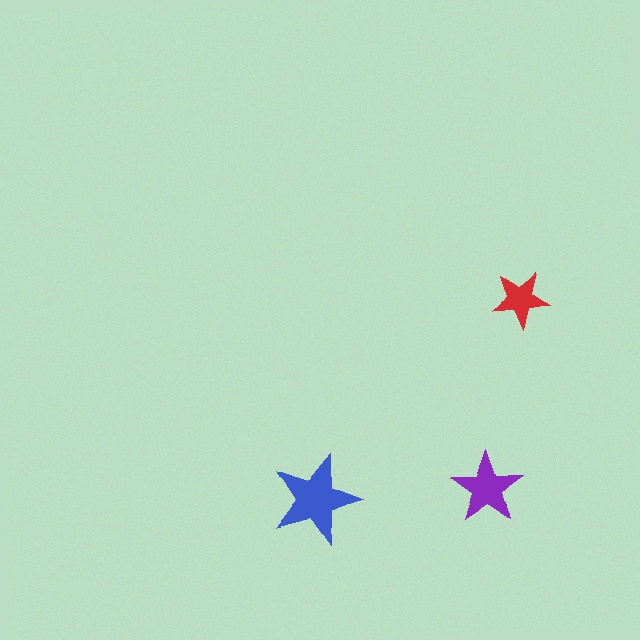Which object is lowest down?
The blue star is bottommost.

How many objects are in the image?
There are 3 objects in the image.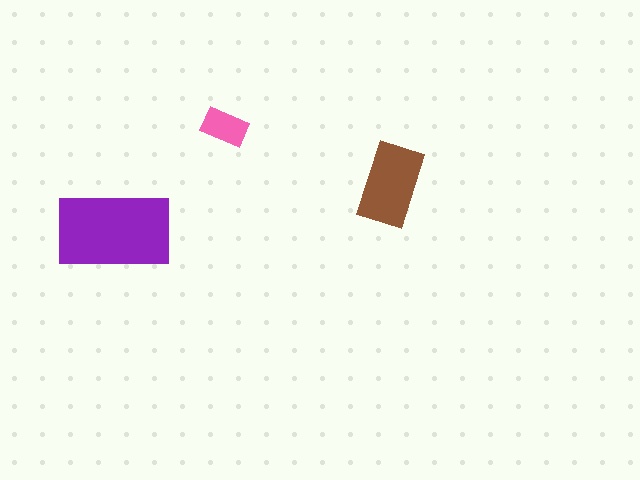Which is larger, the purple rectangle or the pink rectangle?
The purple one.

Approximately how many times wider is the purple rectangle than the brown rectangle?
About 1.5 times wider.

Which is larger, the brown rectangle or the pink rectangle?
The brown one.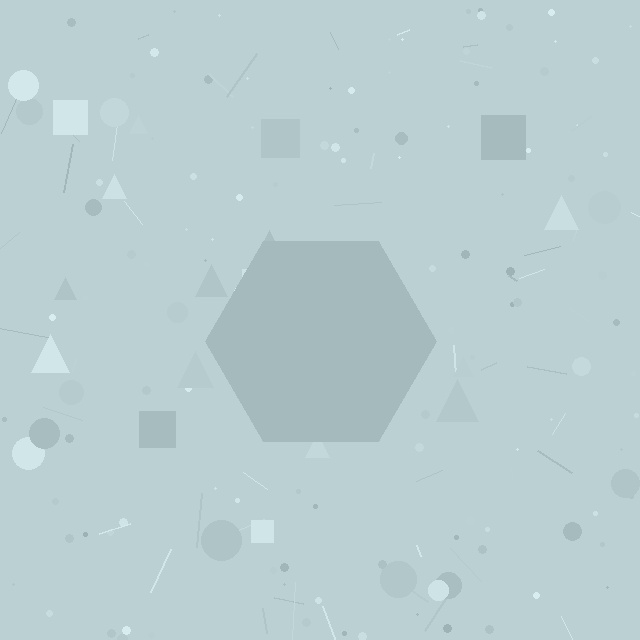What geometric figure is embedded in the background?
A hexagon is embedded in the background.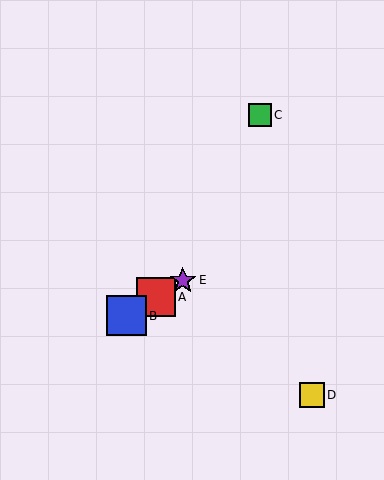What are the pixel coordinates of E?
Object E is at (183, 280).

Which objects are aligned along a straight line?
Objects A, B, E are aligned along a straight line.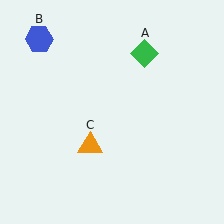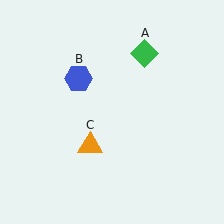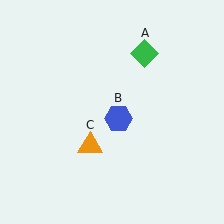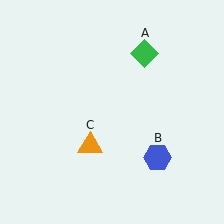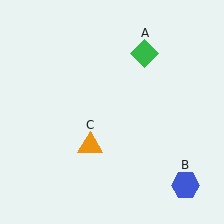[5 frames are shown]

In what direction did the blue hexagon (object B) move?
The blue hexagon (object B) moved down and to the right.